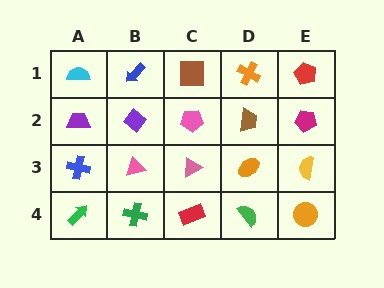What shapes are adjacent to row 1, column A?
A purple trapezoid (row 2, column A), a blue arrow (row 1, column B).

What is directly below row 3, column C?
A red rectangle.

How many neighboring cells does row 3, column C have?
4.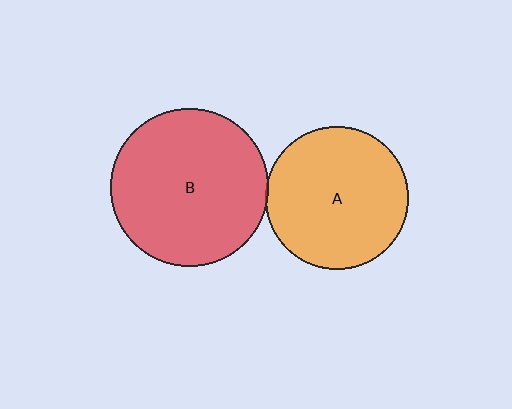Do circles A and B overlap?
Yes.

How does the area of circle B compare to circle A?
Approximately 1.2 times.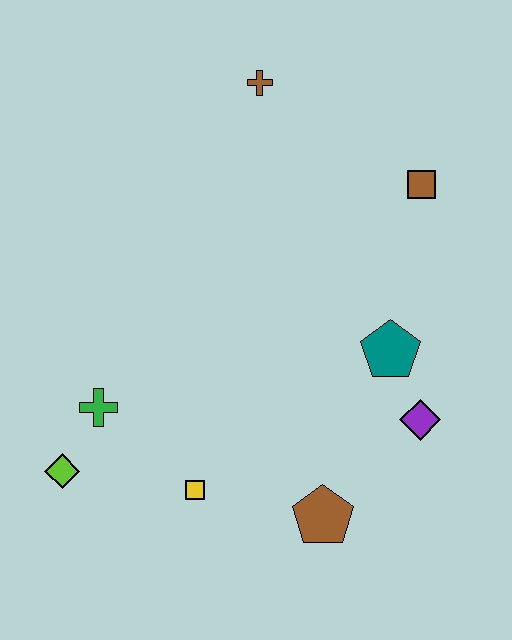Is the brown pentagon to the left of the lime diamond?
No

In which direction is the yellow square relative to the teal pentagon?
The yellow square is to the left of the teal pentagon.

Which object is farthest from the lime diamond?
The brown square is farthest from the lime diamond.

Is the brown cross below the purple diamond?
No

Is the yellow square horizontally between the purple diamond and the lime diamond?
Yes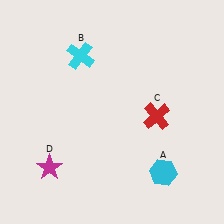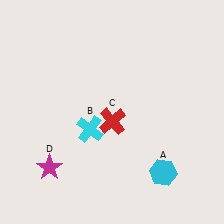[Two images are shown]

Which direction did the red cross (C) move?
The red cross (C) moved left.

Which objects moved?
The objects that moved are: the cyan cross (B), the red cross (C).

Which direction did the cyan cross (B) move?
The cyan cross (B) moved down.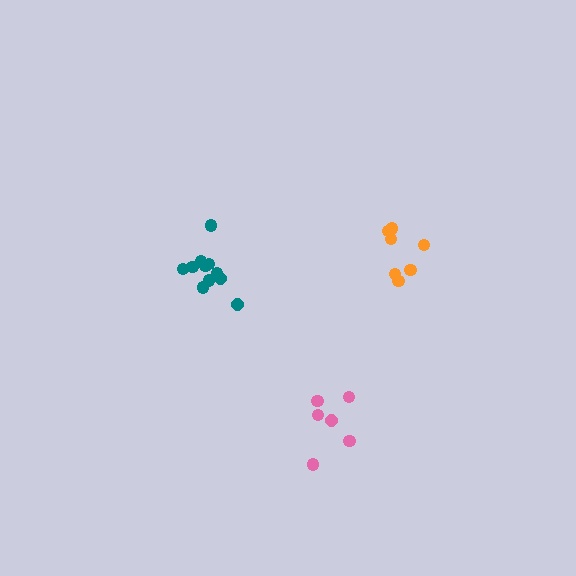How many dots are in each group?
Group 1: 6 dots, Group 2: 7 dots, Group 3: 11 dots (24 total).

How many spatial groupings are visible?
There are 3 spatial groupings.